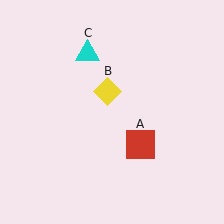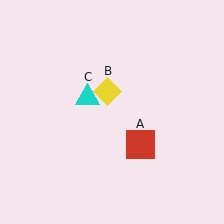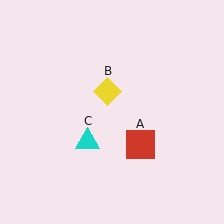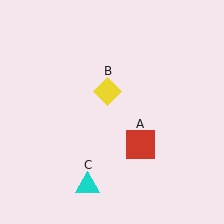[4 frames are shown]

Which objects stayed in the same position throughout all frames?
Red square (object A) and yellow diamond (object B) remained stationary.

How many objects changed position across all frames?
1 object changed position: cyan triangle (object C).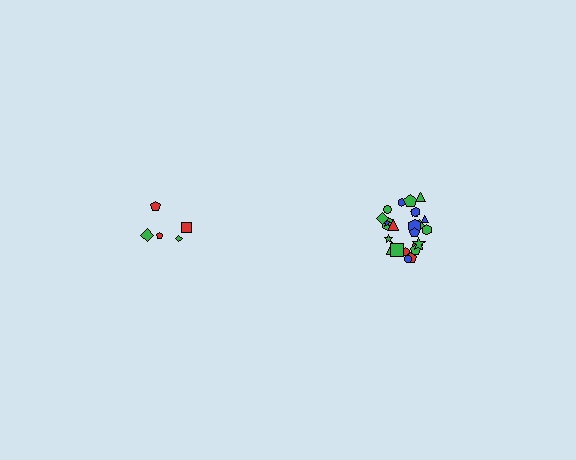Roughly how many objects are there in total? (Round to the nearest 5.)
Roughly 30 objects in total.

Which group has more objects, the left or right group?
The right group.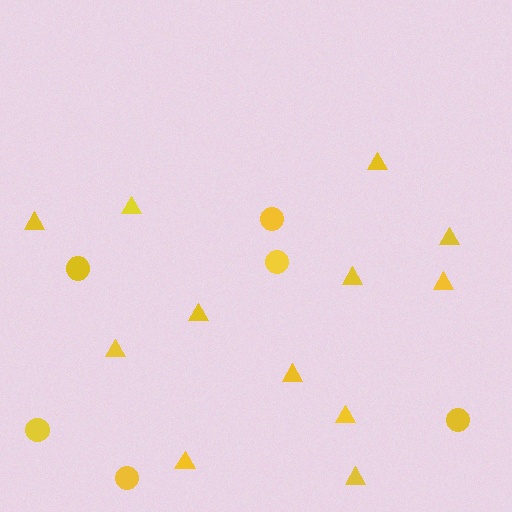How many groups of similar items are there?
There are 2 groups: one group of triangles (12) and one group of circles (6).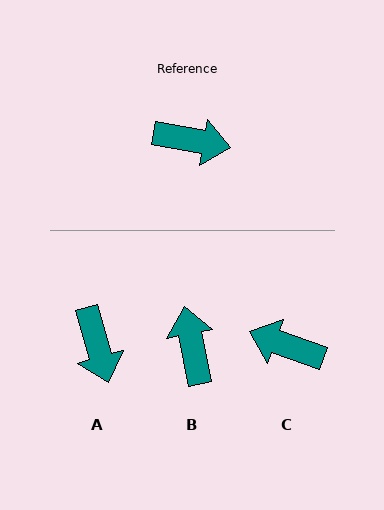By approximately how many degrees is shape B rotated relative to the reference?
Approximately 112 degrees counter-clockwise.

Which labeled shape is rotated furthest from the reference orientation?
C, about 170 degrees away.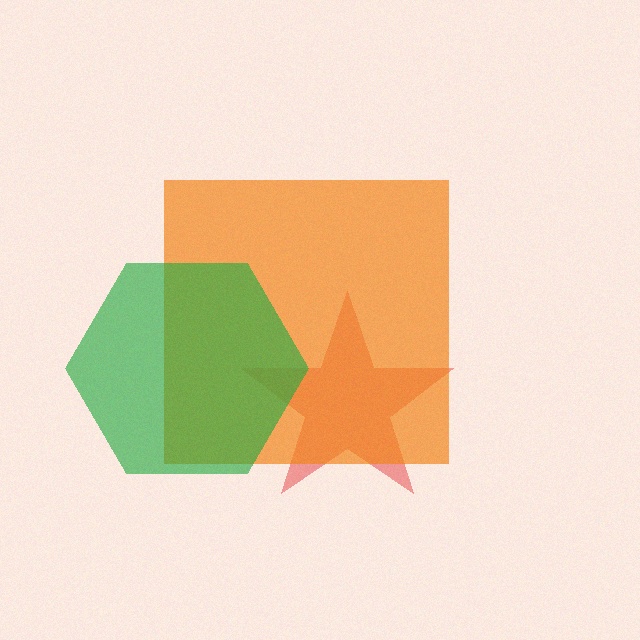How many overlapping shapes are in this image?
There are 3 overlapping shapes in the image.